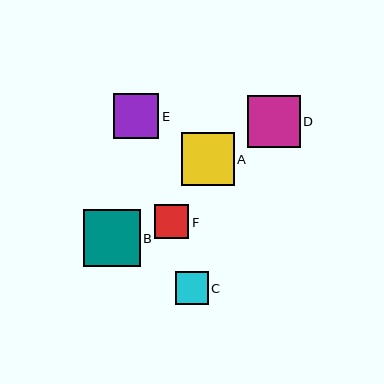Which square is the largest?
Square B is the largest with a size of approximately 56 pixels.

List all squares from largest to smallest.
From largest to smallest: B, A, D, E, F, C.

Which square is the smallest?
Square C is the smallest with a size of approximately 33 pixels.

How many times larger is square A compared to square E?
Square A is approximately 1.2 times the size of square E.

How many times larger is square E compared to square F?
Square E is approximately 1.3 times the size of square F.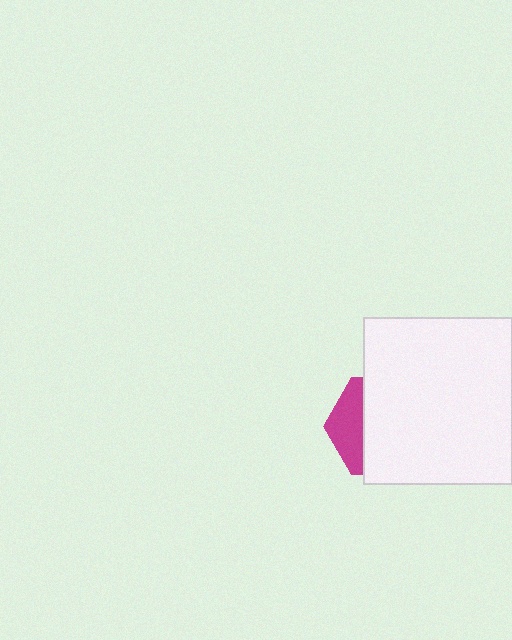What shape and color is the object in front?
The object in front is a white rectangle.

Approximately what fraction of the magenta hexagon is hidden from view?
Roughly 69% of the magenta hexagon is hidden behind the white rectangle.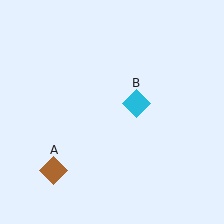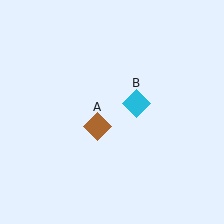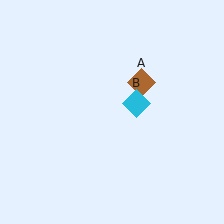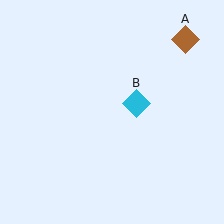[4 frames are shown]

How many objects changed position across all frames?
1 object changed position: brown diamond (object A).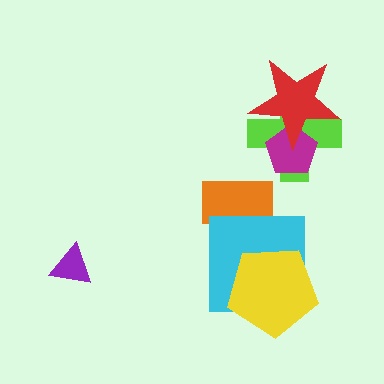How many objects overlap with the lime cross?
2 objects overlap with the lime cross.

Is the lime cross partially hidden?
Yes, it is partially covered by another shape.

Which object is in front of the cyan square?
The yellow pentagon is in front of the cyan square.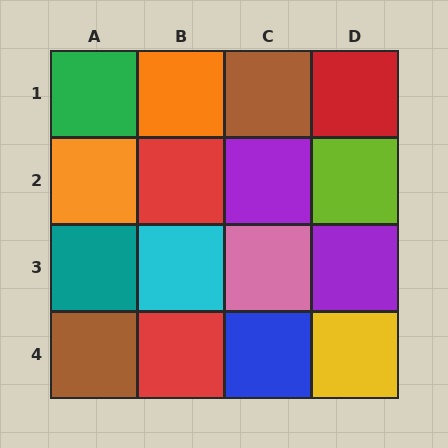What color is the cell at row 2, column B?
Red.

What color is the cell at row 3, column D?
Purple.